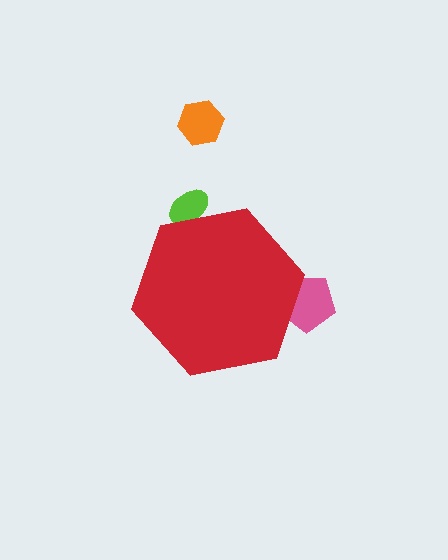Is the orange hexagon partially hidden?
No, the orange hexagon is fully visible.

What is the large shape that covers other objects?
A red hexagon.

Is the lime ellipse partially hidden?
Yes, the lime ellipse is partially hidden behind the red hexagon.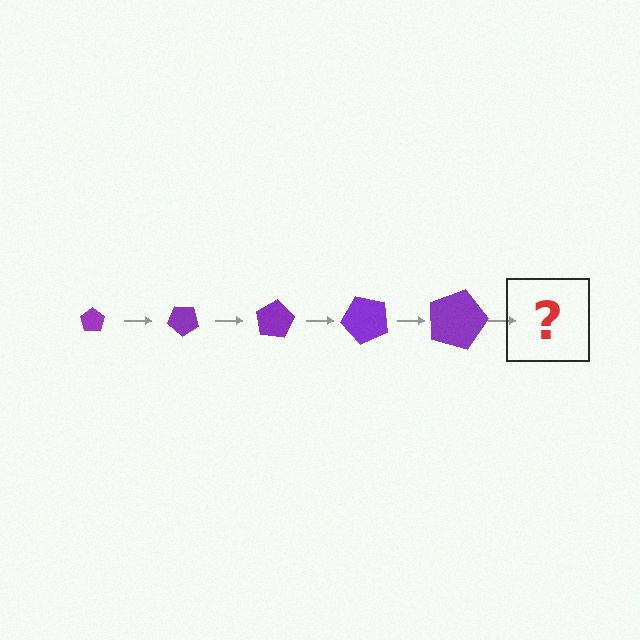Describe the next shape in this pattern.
It should be a pentagon, larger than the previous one and rotated 200 degrees from the start.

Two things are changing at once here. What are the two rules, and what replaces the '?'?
The two rules are that the pentagon grows larger each step and it rotates 40 degrees each step. The '?' should be a pentagon, larger than the previous one and rotated 200 degrees from the start.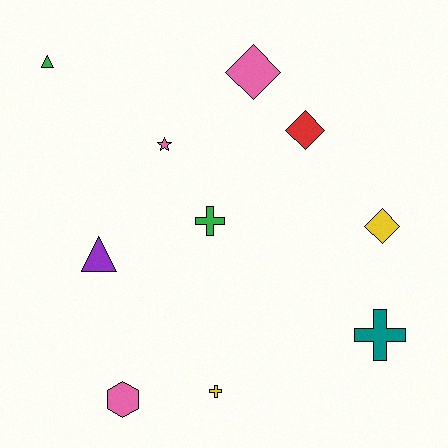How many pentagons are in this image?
There are no pentagons.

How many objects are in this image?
There are 10 objects.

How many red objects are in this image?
There is 1 red object.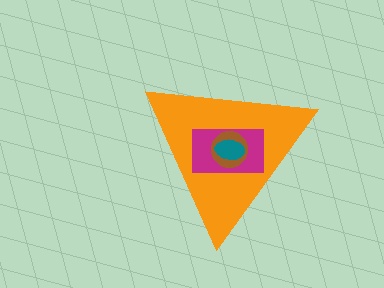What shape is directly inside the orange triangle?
The magenta rectangle.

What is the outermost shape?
The orange triangle.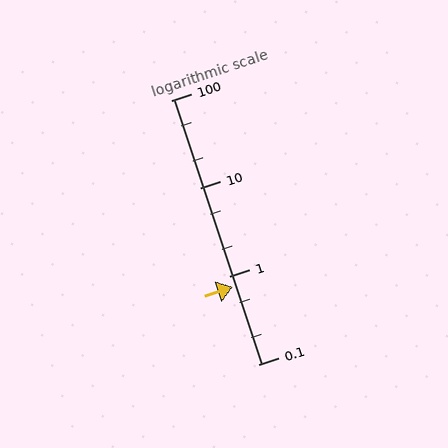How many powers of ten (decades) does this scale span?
The scale spans 3 decades, from 0.1 to 100.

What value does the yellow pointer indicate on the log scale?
The pointer indicates approximately 0.76.